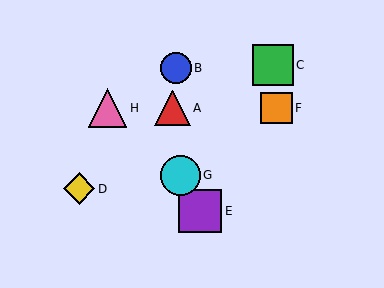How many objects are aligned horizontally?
3 objects (A, F, H) are aligned horizontally.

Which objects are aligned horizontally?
Objects A, F, H are aligned horizontally.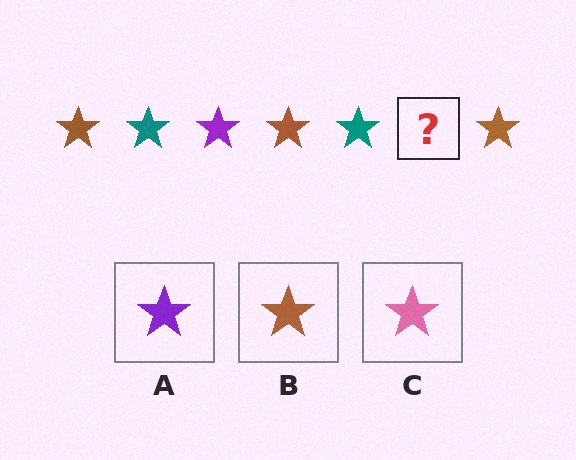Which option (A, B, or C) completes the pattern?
A.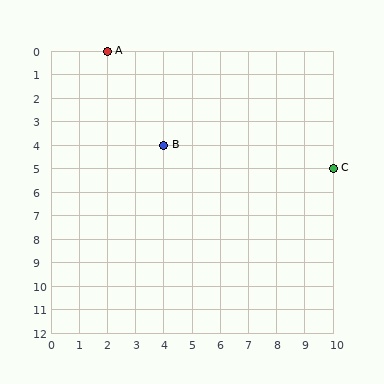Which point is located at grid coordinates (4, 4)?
Point B is at (4, 4).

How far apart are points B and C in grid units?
Points B and C are 6 columns and 1 row apart (about 6.1 grid units diagonally).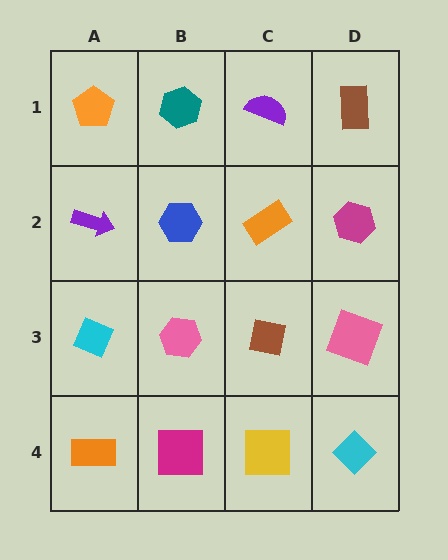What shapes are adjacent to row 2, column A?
An orange pentagon (row 1, column A), a cyan diamond (row 3, column A), a blue hexagon (row 2, column B).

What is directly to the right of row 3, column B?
A brown square.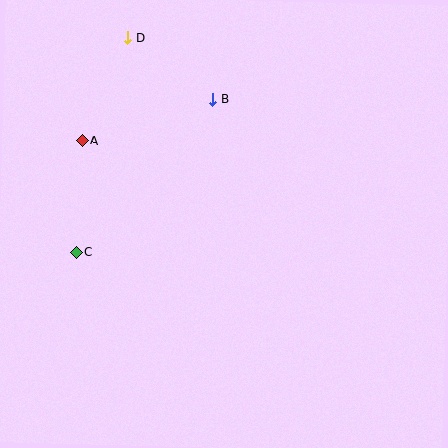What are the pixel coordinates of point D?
Point D is at (128, 38).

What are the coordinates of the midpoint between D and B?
The midpoint between D and B is at (170, 68).